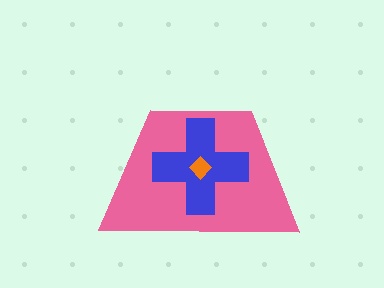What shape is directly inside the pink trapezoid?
The blue cross.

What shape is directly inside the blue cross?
The orange diamond.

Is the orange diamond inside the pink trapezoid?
Yes.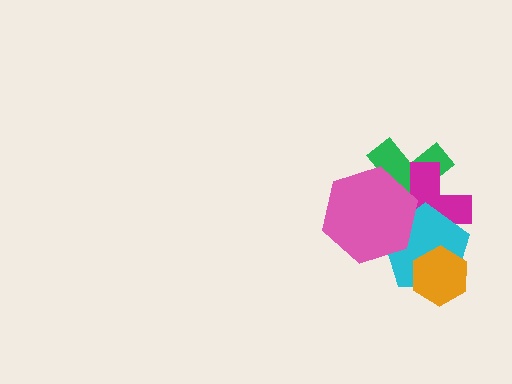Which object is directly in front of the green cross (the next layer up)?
The magenta cross is directly in front of the green cross.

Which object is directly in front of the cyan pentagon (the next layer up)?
The orange hexagon is directly in front of the cyan pentagon.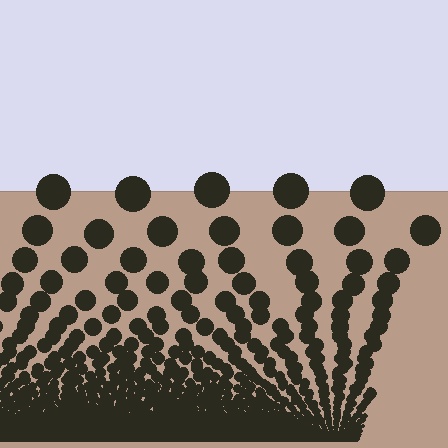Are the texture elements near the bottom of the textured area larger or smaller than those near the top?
Smaller. The gradient is inverted — elements near the bottom are smaller and denser.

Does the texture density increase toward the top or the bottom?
Density increases toward the bottom.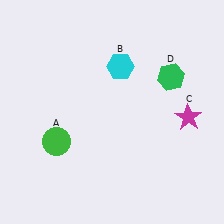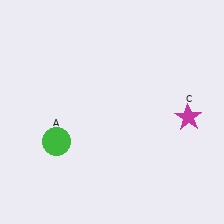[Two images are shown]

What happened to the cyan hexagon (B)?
The cyan hexagon (B) was removed in Image 2. It was in the top-right area of Image 1.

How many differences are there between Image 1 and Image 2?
There are 2 differences between the two images.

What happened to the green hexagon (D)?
The green hexagon (D) was removed in Image 2. It was in the top-right area of Image 1.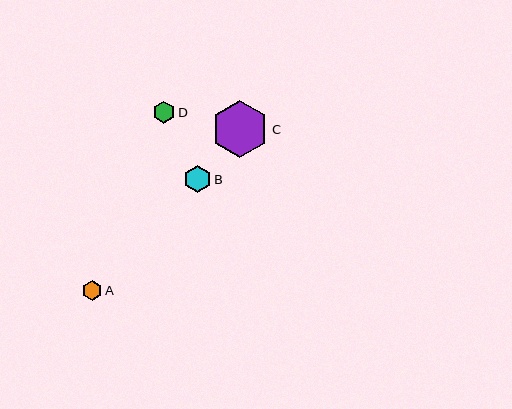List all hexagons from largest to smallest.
From largest to smallest: C, B, D, A.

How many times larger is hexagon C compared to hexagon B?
Hexagon C is approximately 2.1 times the size of hexagon B.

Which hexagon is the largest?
Hexagon C is the largest with a size of approximately 57 pixels.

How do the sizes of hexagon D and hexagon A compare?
Hexagon D and hexagon A are approximately the same size.